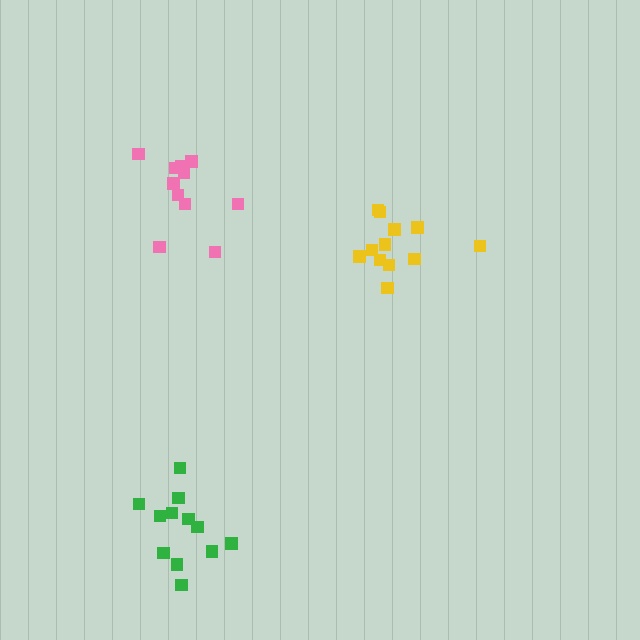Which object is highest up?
The pink cluster is topmost.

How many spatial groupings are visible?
There are 3 spatial groupings.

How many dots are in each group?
Group 1: 12 dots, Group 2: 12 dots, Group 3: 11 dots (35 total).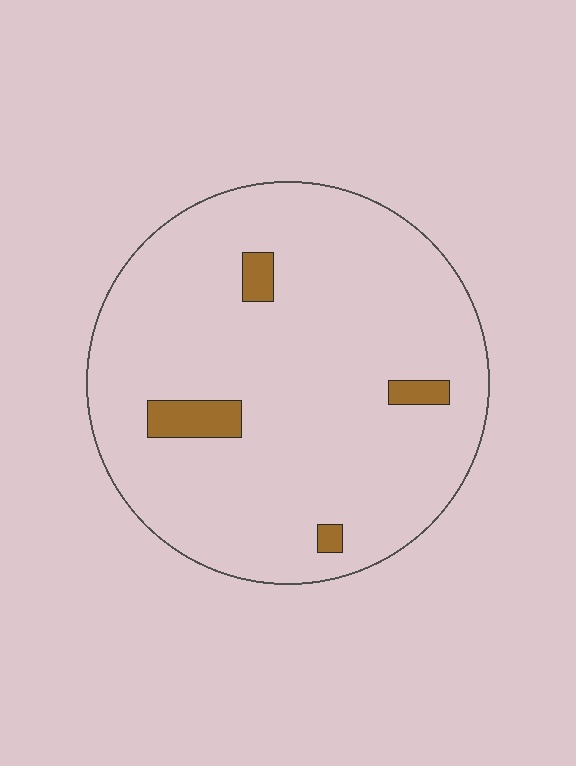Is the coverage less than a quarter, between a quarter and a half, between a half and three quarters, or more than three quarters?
Less than a quarter.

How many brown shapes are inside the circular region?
4.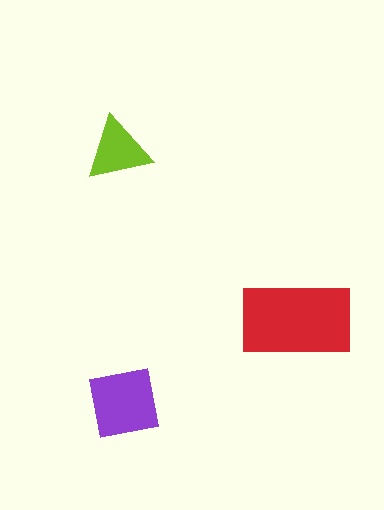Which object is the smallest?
The lime triangle.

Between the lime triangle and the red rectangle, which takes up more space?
The red rectangle.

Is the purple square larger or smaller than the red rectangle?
Smaller.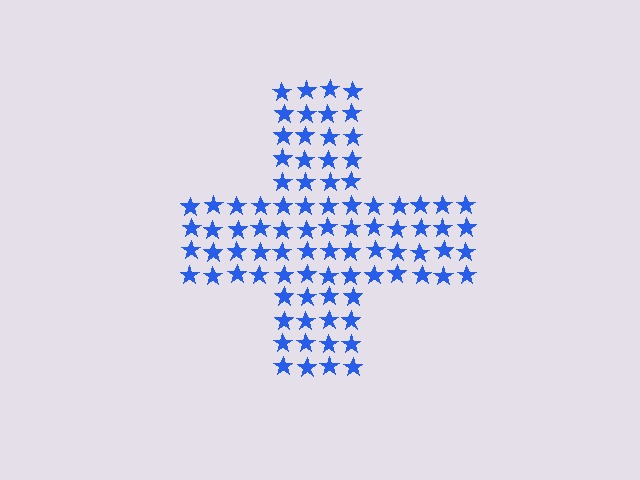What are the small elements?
The small elements are stars.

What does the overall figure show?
The overall figure shows a cross.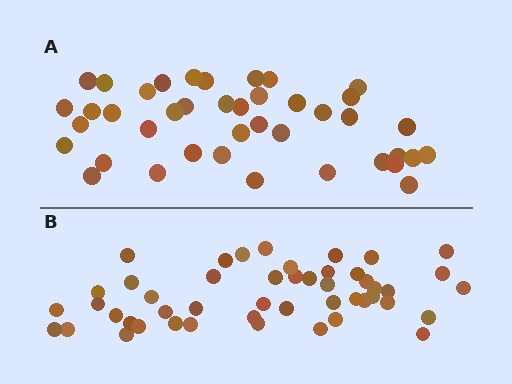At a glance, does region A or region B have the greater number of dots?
Region B (the bottom region) has more dots.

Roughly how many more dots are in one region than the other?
Region B has roughly 8 or so more dots than region A.